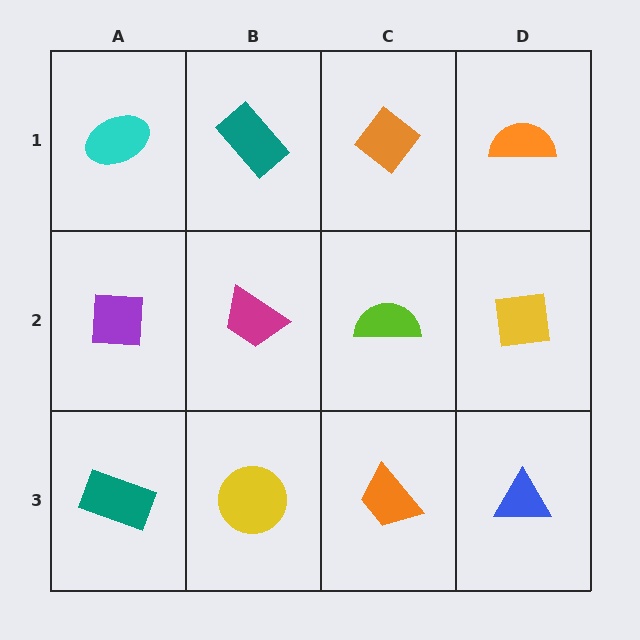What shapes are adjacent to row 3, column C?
A lime semicircle (row 2, column C), a yellow circle (row 3, column B), a blue triangle (row 3, column D).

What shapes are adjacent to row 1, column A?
A purple square (row 2, column A), a teal rectangle (row 1, column B).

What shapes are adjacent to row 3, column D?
A yellow square (row 2, column D), an orange trapezoid (row 3, column C).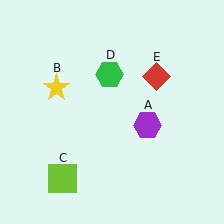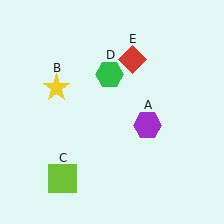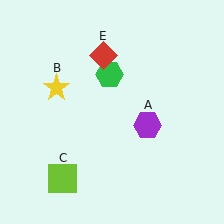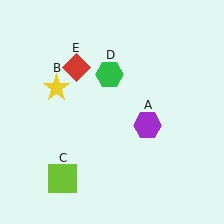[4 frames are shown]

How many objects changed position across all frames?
1 object changed position: red diamond (object E).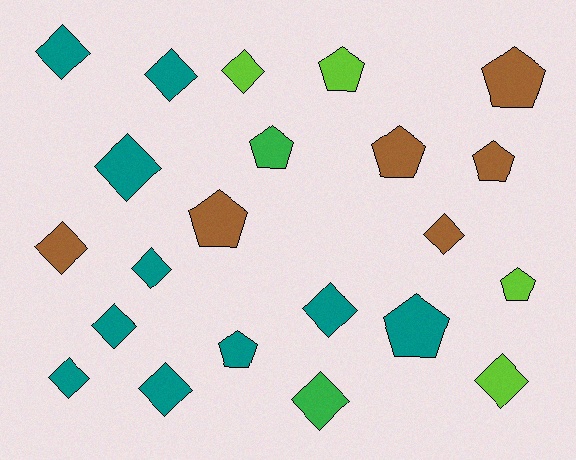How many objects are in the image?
There are 22 objects.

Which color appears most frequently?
Teal, with 10 objects.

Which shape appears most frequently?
Diamond, with 13 objects.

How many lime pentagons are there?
There are 2 lime pentagons.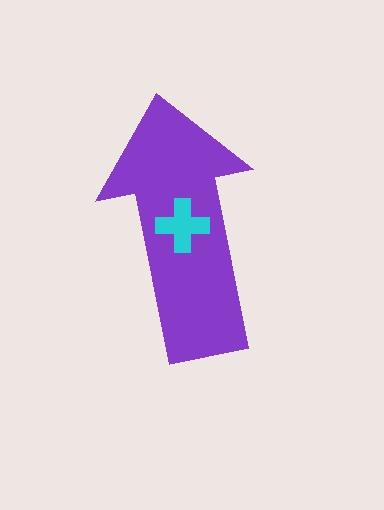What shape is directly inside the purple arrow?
The cyan cross.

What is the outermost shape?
The purple arrow.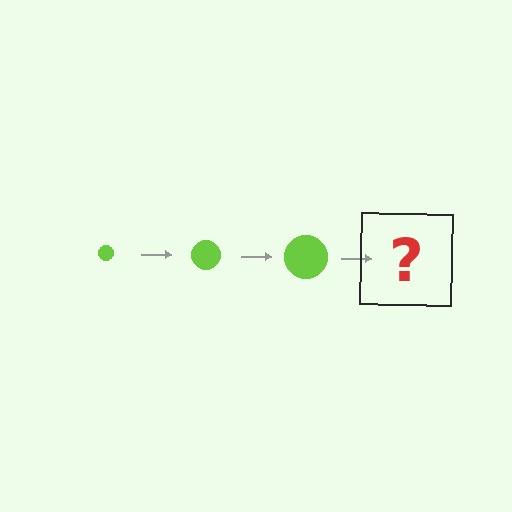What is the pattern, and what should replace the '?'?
The pattern is that the circle gets progressively larger each step. The '?' should be a lime circle, larger than the previous one.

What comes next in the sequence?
The next element should be a lime circle, larger than the previous one.